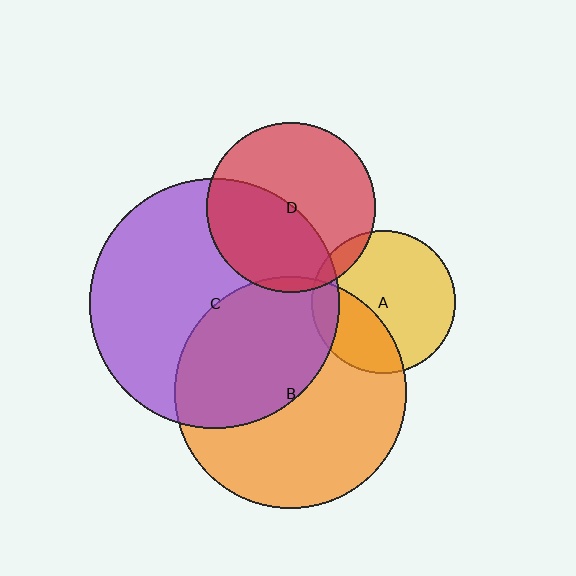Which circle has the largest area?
Circle C (purple).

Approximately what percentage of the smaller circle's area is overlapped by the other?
Approximately 45%.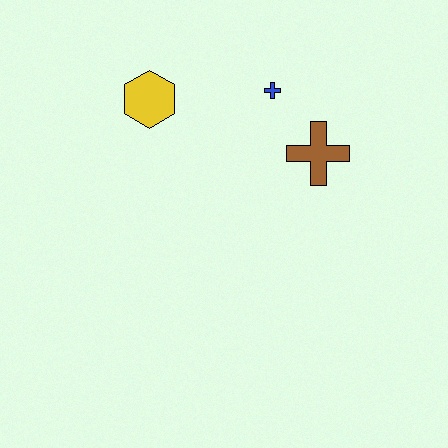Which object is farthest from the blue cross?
The yellow hexagon is farthest from the blue cross.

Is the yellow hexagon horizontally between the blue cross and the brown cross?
No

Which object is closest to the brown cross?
The blue cross is closest to the brown cross.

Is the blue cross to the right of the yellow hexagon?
Yes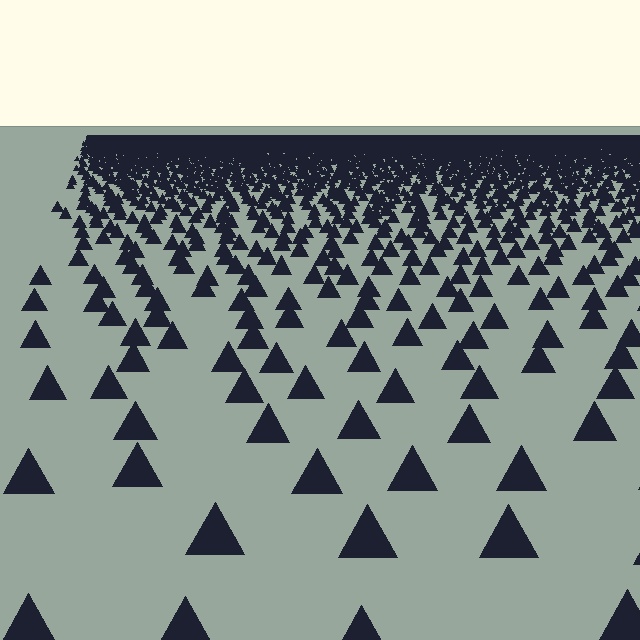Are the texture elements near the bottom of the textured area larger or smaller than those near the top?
Larger. Near the bottom, elements are closer to the viewer and appear at a bigger on-screen size.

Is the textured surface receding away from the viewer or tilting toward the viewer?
The surface is receding away from the viewer. Texture elements get smaller and denser toward the top.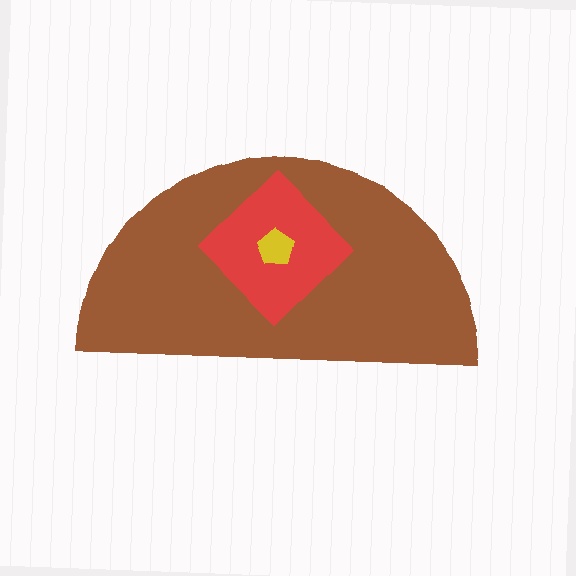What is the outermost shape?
The brown semicircle.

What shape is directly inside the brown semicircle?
The red diamond.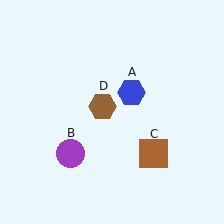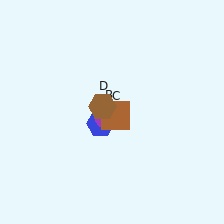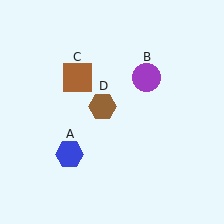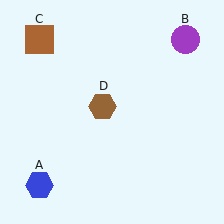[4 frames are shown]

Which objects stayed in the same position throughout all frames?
Brown hexagon (object D) remained stationary.